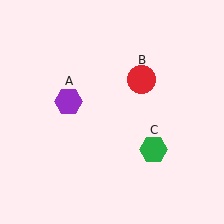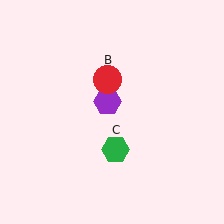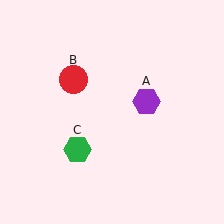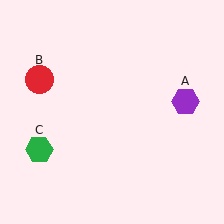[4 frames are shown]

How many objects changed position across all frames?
3 objects changed position: purple hexagon (object A), red circle (object B), green hexagon (object C).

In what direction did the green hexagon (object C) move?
The green hexagon (object C) moved left.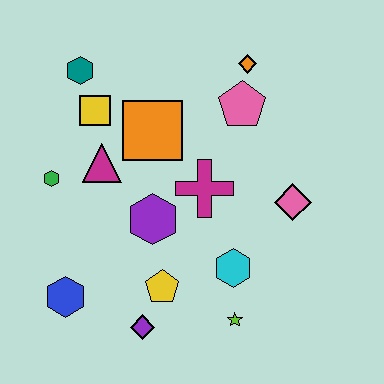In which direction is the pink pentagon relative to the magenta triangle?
The pink pentagon is to the right of the magenta triangle.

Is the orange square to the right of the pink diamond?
No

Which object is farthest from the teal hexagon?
The lime star is farthest from the teal hexagon.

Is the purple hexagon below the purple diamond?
No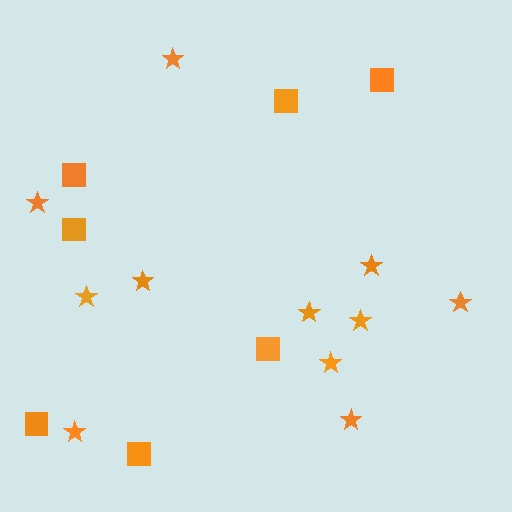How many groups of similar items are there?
There are 2 groups: one group of stars (11) and one group of squares (7).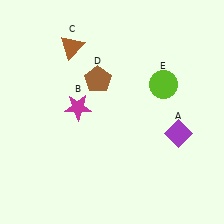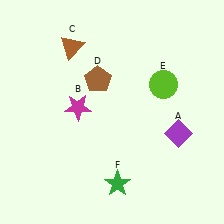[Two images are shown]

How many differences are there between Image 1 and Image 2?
There is 1 difference between the two images.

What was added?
A green star (F) was added in Image 2.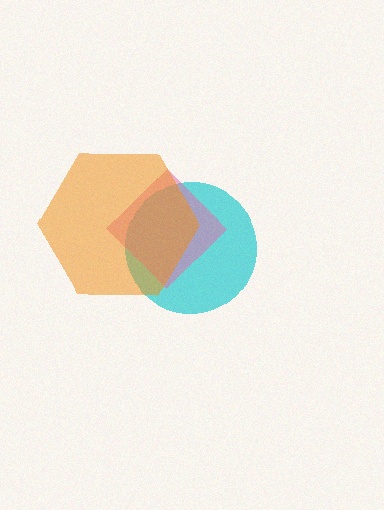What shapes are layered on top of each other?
The layered shapes are: a cyan circle, a pink diamond, an orange hexagon.